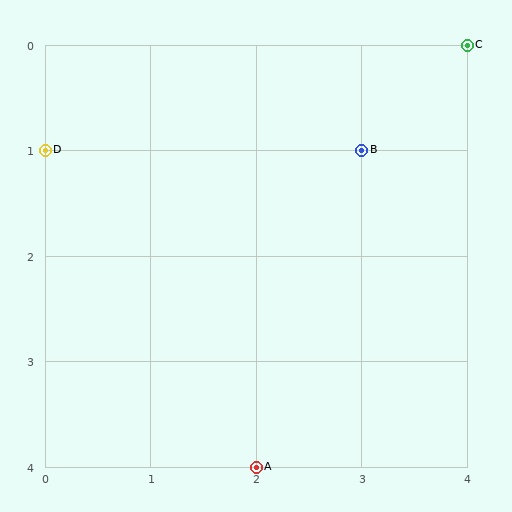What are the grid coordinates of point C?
Point C is at grid coordinates (4, 0).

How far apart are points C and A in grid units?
Points C and A are 2 columns and 4 rows apart (about 4.5 grid units diagonally).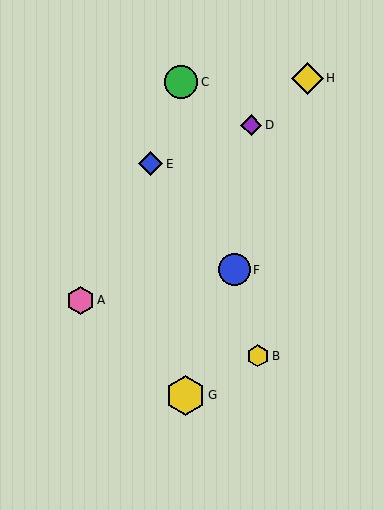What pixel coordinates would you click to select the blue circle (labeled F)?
Click at (234, 270) to select the blue circle F.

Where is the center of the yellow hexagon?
The center of the yellow hexagon is at (258, 356).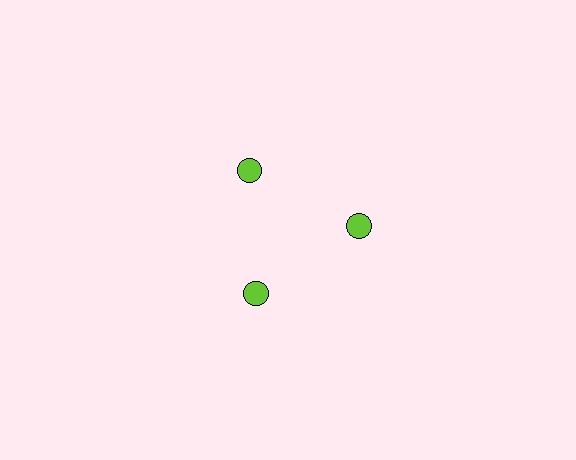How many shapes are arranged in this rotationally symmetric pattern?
There are 3 shapes, arranged in 3 groups of 1.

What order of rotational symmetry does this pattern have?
This pattern has 3-fold rotational symmetry.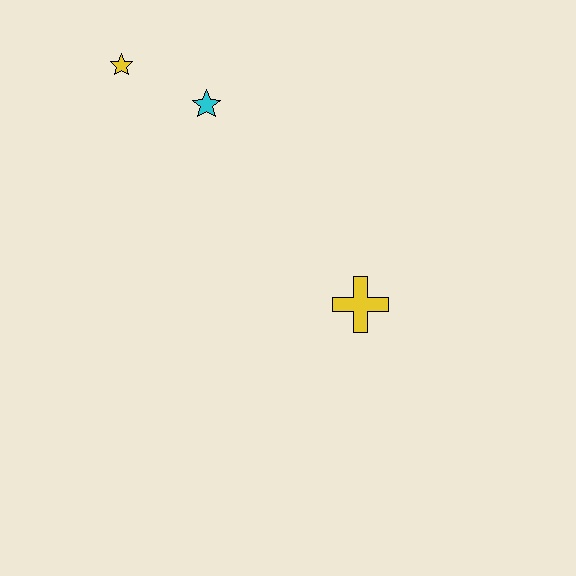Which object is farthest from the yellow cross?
The yellow star is farthest from the yellow cross.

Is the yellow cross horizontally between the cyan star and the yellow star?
No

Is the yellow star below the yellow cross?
No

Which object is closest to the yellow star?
The cyan star is closest to the yellow star.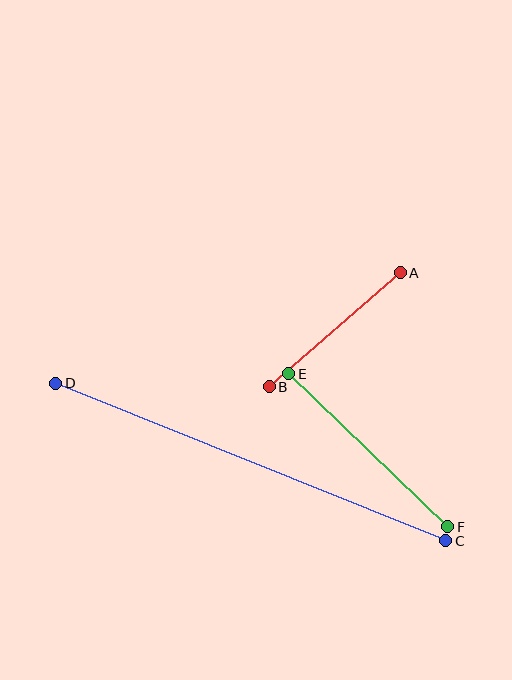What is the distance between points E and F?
The distance is approximately 221 pixels.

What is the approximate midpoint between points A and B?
The midpoint is at approximately (335, 330) pixels.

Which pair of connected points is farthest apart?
Points C and D are farthest apart.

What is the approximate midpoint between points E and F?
The midpoint is at approximately (368, 450) pixels.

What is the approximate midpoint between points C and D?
The midpoint is at approximately (251, 462) pixels.